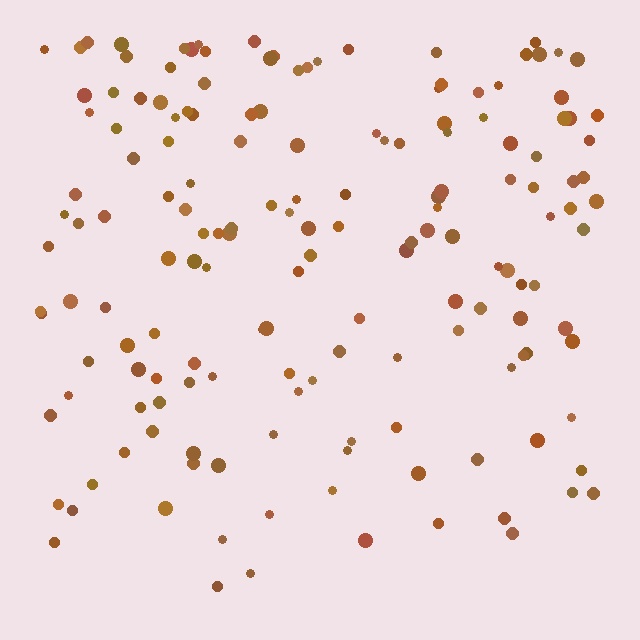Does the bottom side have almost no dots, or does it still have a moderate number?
Still a moderate number, just noticeably fewer than the top.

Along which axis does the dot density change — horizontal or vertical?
Vertical.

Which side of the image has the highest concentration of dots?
The top.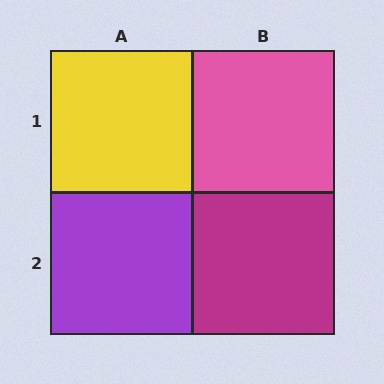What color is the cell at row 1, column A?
Yellow.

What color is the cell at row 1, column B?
Pink.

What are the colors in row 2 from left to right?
Purple, magenta.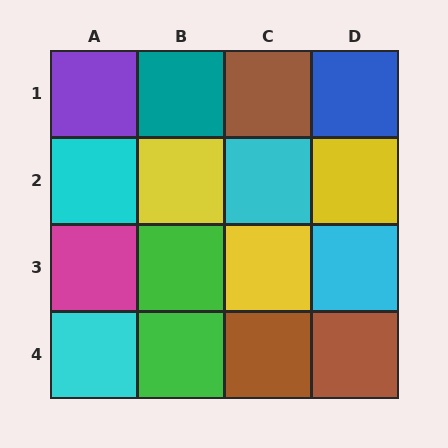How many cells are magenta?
1 cell is magenta.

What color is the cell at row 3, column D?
Cyan.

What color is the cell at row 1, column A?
Purple.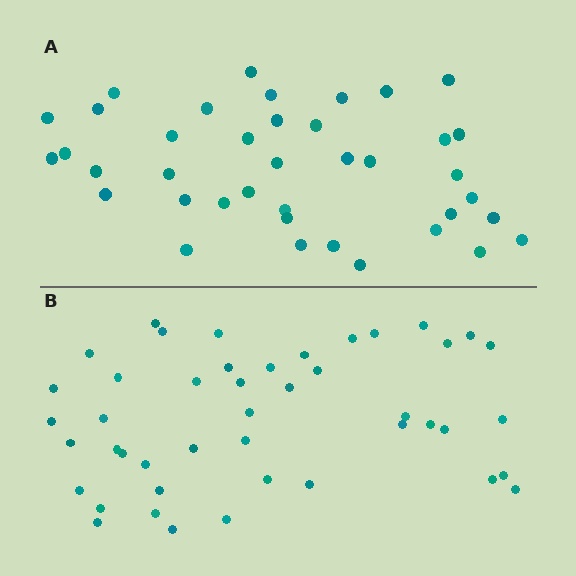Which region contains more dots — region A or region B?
Region B (the bottom region) has more dots.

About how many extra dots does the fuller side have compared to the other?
Region B has about 6 more dots than region A.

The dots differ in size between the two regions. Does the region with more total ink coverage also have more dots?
No. Region A has more total ink coverage because its dots are larger, but region B actually contains more individual dots. Total area can be misleading — the number of items is what matters here.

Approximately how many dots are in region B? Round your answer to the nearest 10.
About 40 dots. (The exact count is 45, which rounds to 40.)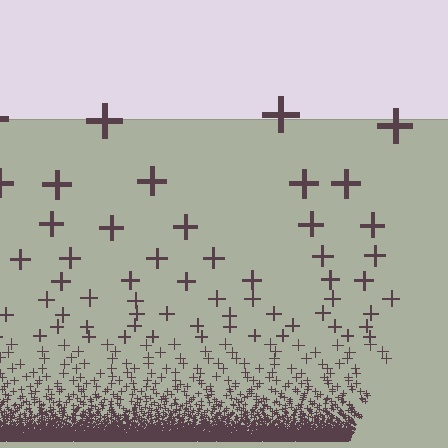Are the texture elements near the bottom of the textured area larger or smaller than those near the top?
Smaller. The gradient is inverted — elements near the bottom are smaller and denser.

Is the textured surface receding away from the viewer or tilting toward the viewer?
The surface appears to tilt toward the viewer. Texture elements get larger and sparser toward the top.